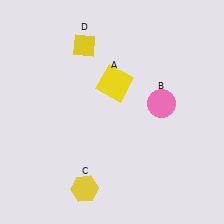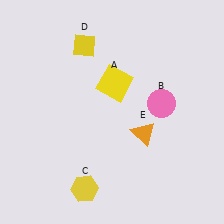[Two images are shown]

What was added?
An orange triangle (E) was added in Image 2.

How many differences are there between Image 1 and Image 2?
There is 1 difference between the two images.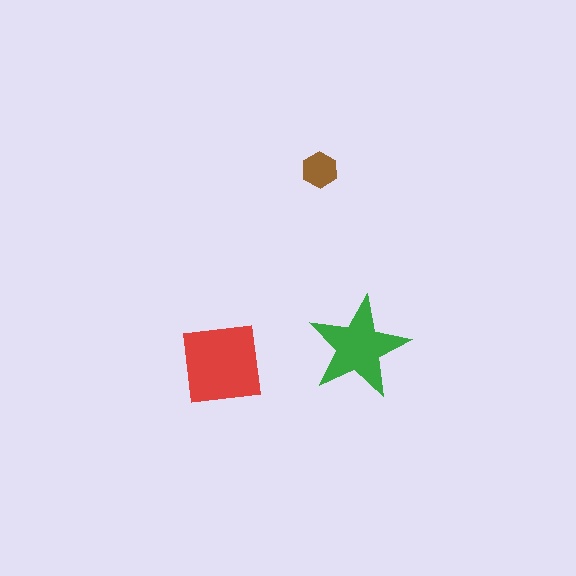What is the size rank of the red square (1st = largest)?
1st.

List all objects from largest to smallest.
The red square, the green star, the brown hexagon.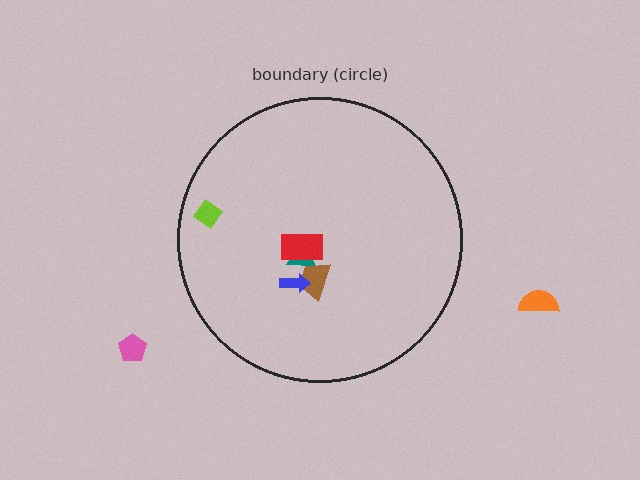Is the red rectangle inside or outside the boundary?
Inside.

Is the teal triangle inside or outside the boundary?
Inside.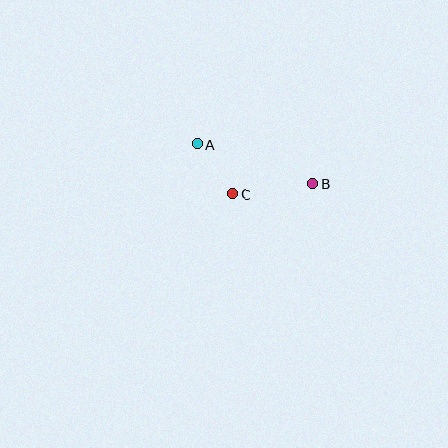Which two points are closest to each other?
Points A and C are closest to each other.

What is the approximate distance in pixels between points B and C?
The distance between B and C is approximately 81 pixels.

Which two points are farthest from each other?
Points A and B are farthest from each other.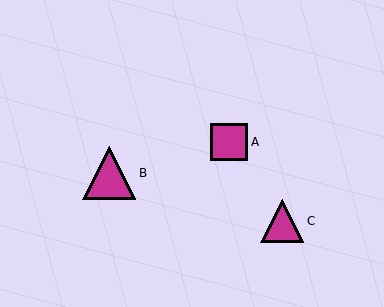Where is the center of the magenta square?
The center of the magenta square is at (229, 142).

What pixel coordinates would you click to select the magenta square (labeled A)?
Click at (229, 142) to select the magenta square A.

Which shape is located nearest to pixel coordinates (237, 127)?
The magenta square (labeled A) at (229, 142) is nearest to that location.